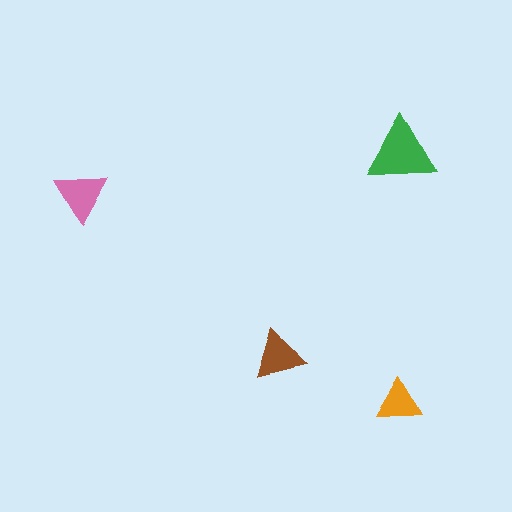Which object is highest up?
The green triangle is topmost.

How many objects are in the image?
There are 4 objects in the image.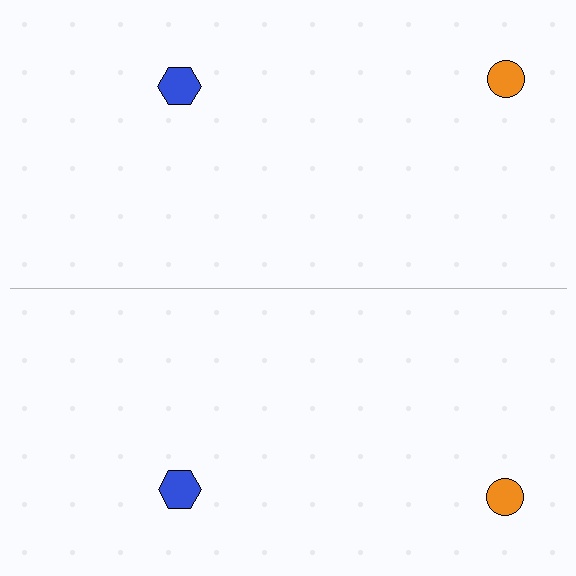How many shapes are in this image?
There are 4 shapes in this image.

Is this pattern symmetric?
Yes, this pattern has bilateral (reflection) symmetry.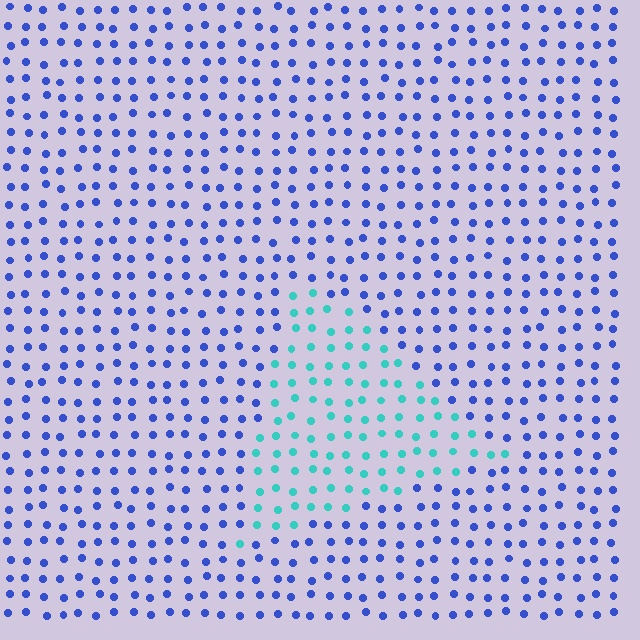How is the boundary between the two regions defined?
The boundary is defined purely by a slight shift in hue (about 55 degrees). Spacing, size, and orientation are identical on both sides.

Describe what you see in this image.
The image is filled with small blue elements in a uniform arrangement. A triangle-shaped region is visible where the elements are tinted to a slightly different hue, forming a subtle color boundary.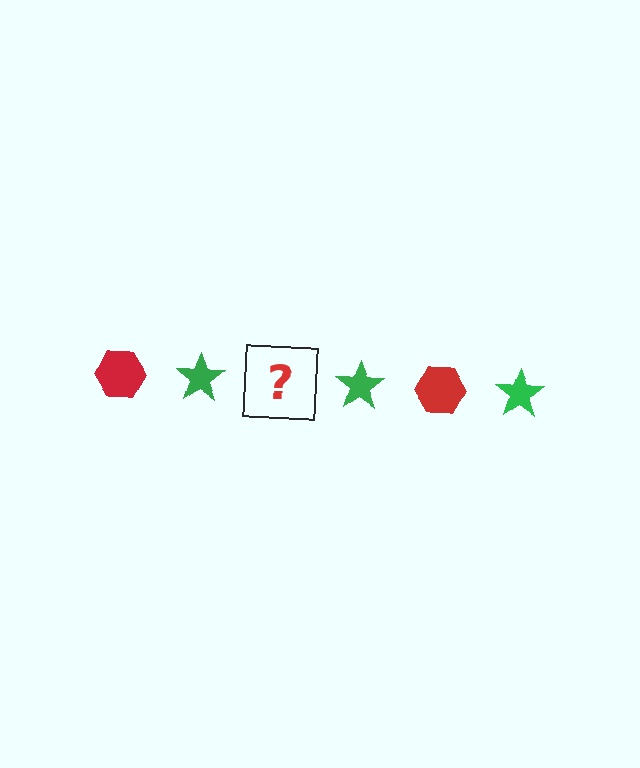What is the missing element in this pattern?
The missing element is a red hexagon.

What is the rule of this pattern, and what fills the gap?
The rule is that the pattern alternates between red hexagon and green star. The gap should be filled with a red hexagon.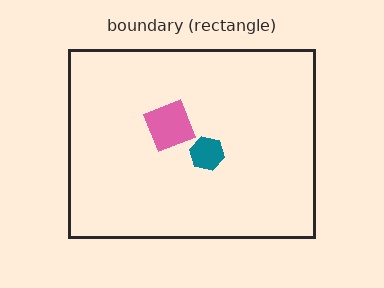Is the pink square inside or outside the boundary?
Inside.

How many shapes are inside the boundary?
2 inside, 0 outside.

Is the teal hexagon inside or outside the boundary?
Inside.